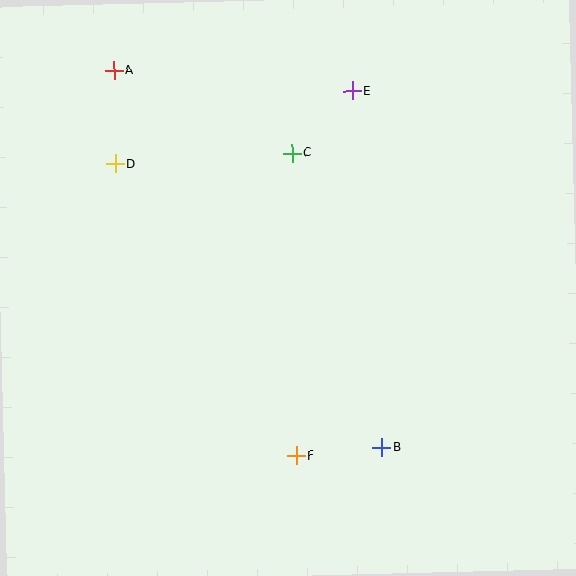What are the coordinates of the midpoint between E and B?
The midpoint between E and B is at (367, 269).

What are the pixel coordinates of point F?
Point F is at (297, 456).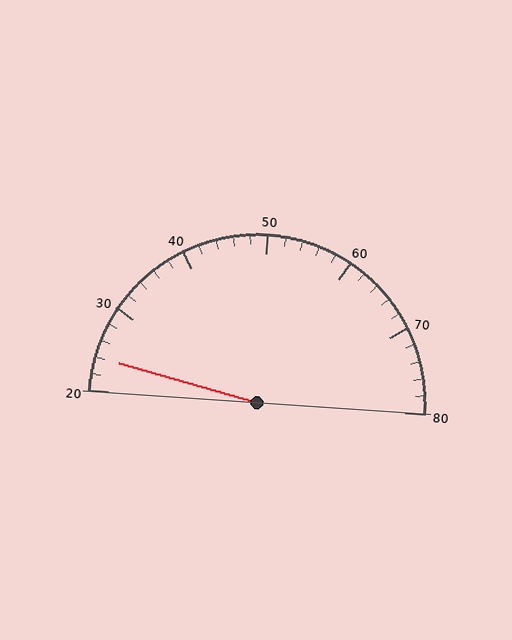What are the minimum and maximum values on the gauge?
The gauge ranges from 20 to 80.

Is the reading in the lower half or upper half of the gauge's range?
The reading is in the lower half of the range (20 to 80).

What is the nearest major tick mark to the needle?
The nearest major tick mark is 20.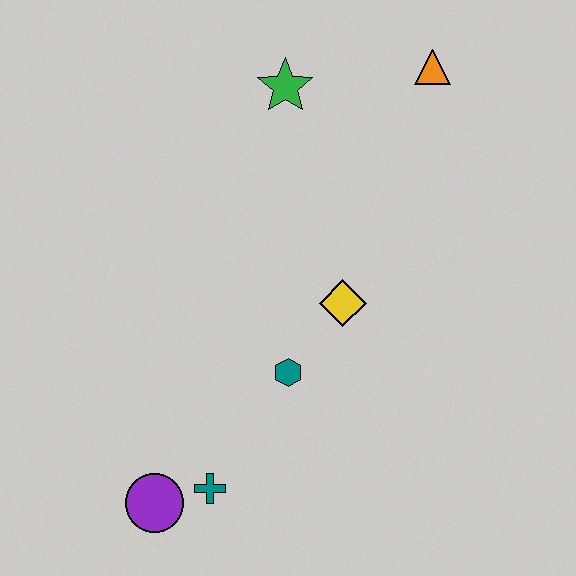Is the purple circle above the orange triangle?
No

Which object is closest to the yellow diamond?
The teal hexagon is closest to the yellow diamond.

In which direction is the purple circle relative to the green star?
The purple circle is below the green star.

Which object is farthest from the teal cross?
The orange triangle is farthest from the teal cross.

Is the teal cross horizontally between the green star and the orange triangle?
No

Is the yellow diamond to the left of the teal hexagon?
No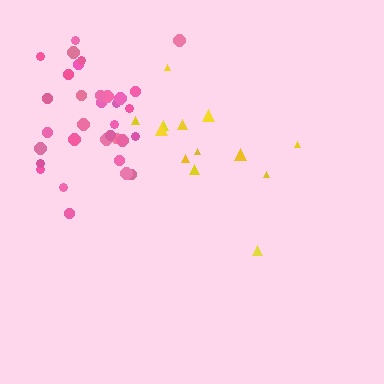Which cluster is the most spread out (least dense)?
Yellow.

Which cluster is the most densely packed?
Pink.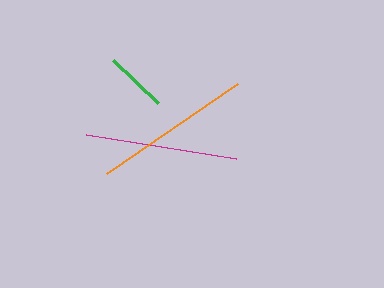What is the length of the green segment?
The green segment is approximately 62 pixels long.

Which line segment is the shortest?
The green line is the shortest at approximately 62 pixels.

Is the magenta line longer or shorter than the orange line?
The orange line is longer than the magenta line.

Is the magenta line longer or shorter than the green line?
The magenta line is longer than the green line.